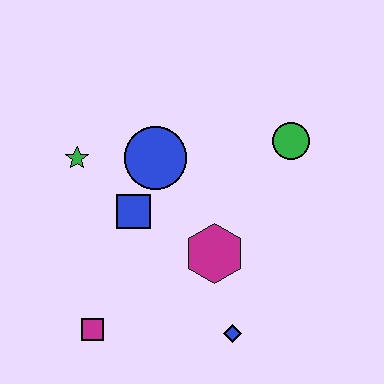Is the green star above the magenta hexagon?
Yes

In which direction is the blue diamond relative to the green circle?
The blue diamond is below the green circle.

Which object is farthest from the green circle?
The magenta square is farthest from the green circle.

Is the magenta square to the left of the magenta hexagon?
Yes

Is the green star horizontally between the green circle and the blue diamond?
No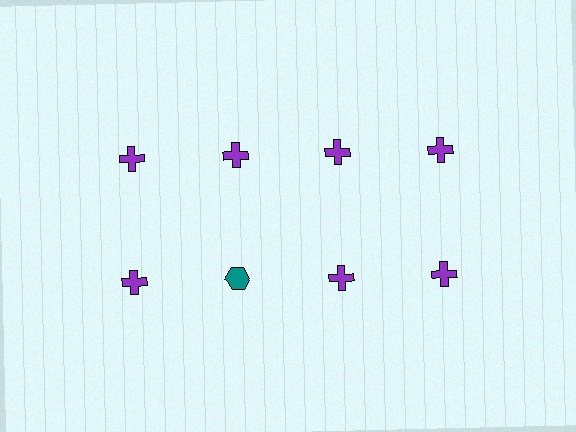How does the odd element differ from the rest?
It differs in both color (teal instead of purple) and shape (hexagon instead of cross).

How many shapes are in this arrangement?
There are 8 shapes arranged in a grid pattern.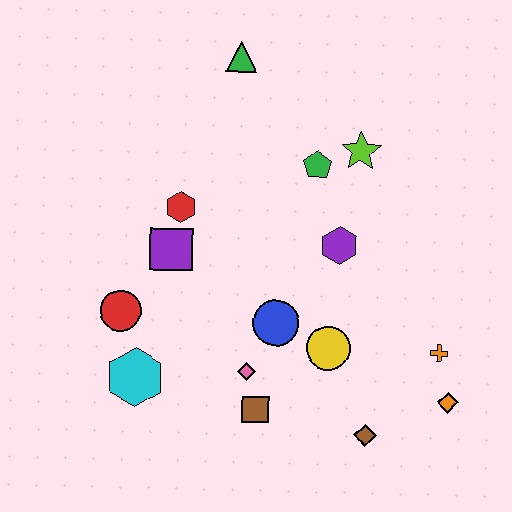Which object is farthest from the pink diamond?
The green triangle is farthest from the pink diamond.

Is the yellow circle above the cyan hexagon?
Yes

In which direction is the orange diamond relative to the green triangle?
The orange diamond is below the green triangle.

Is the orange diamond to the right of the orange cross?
Yes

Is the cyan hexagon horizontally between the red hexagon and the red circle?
Yes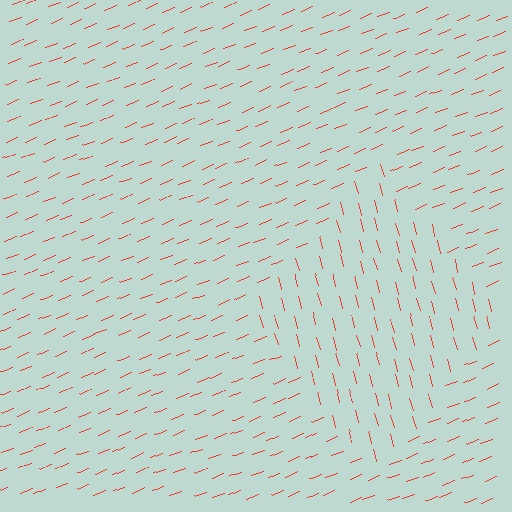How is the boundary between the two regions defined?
The boundary is defined purely by a change in line orientation (approximately 83 degrees difference). All lines are the same color and thickness.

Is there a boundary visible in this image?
Yes, there is a texture boundary formed by a change in line orientation.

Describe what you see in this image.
The image is filled with small red line segments. A diamond region in the image has lines oriented differently from the surrounding lines, creating a visible texture boundary.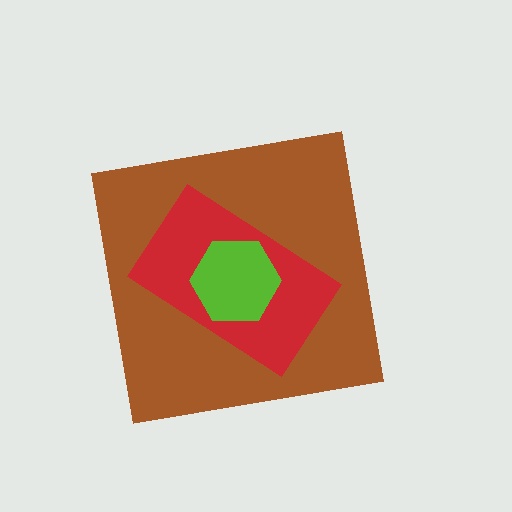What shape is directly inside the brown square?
The red rectangle.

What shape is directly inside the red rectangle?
The lime hexagon.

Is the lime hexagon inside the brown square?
Yes.